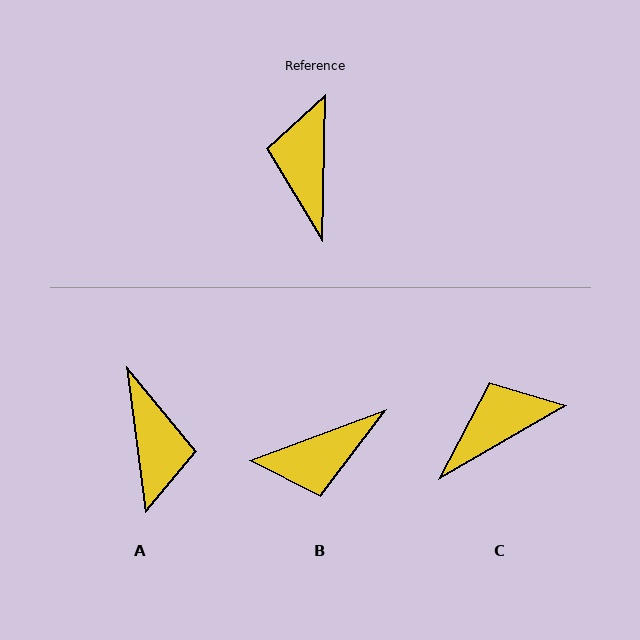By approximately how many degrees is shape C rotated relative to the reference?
Approximately 59 degrees clockwise.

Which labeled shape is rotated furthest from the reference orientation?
A, about 172 degrees away.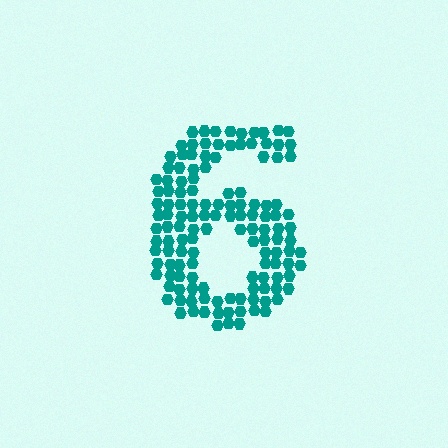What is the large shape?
The large shape is the digit 6.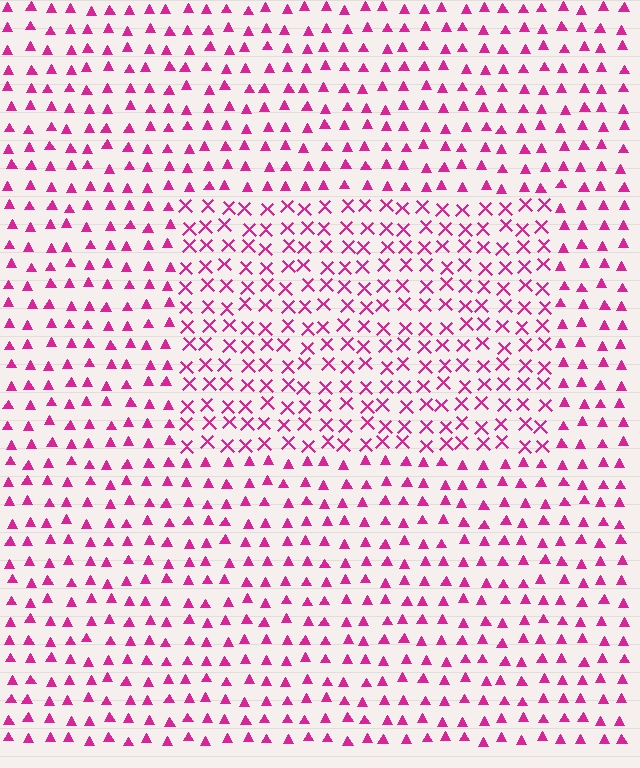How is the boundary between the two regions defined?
The boundary is defined by a change in element shape: X marks inside vs. triangles outside. All elements share the same color and spacing.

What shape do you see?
I see a rectangle.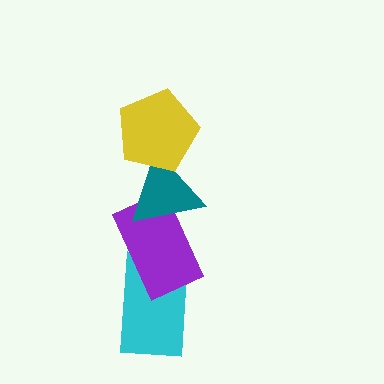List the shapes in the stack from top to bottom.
From top to bottom: the yellow pentagon, the teal triangle, the purple rectangle, the cyan rectangle.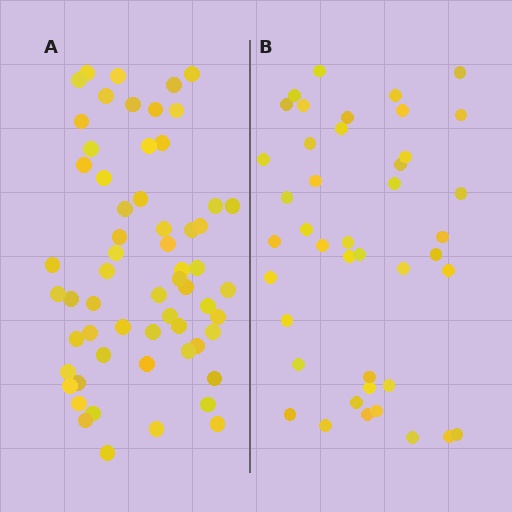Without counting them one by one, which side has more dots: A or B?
Region A (the left region) has more dots.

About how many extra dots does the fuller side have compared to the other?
Region A has approximately 20 more dots than region B.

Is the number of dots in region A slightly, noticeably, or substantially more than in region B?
Region A has noticeably more, but not dramatically so. The ratio is roughly 1.4 to 1.